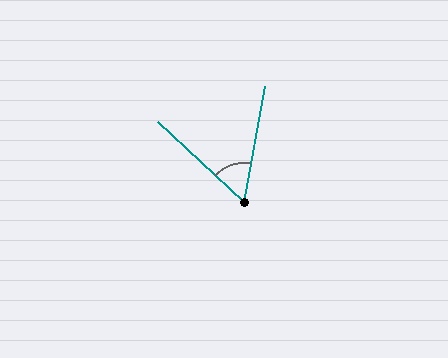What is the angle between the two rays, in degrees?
Approximately 58 degrees.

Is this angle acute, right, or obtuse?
It is acute.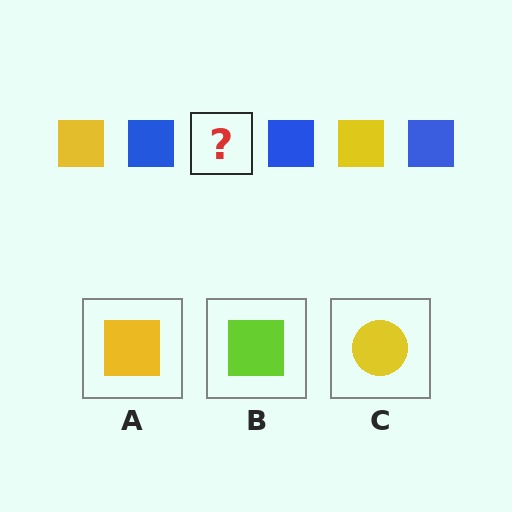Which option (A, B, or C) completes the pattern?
A.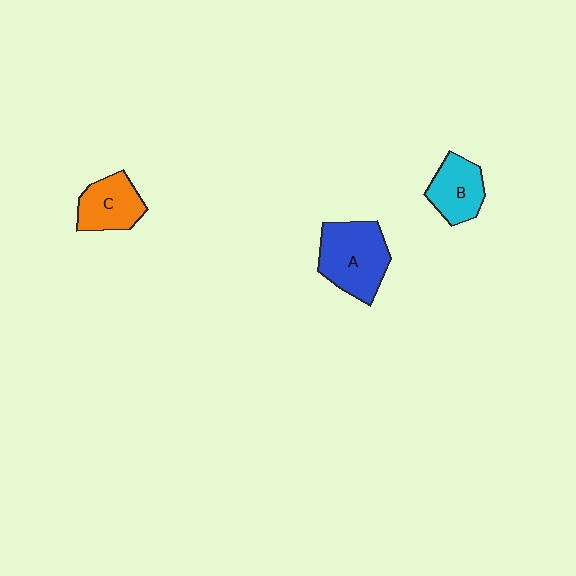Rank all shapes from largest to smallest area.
From largest to smallest: A (blue), C (orange), B (cyan).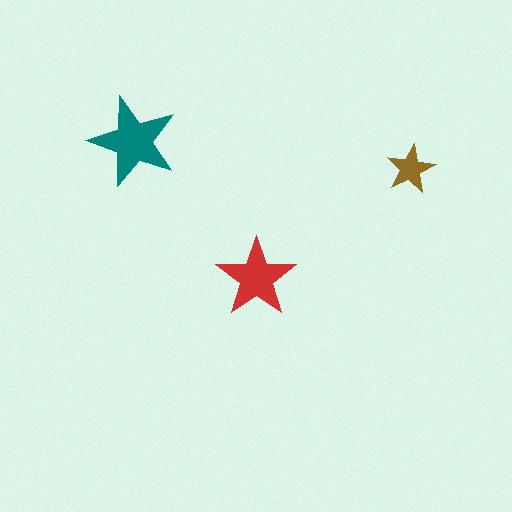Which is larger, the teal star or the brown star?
The teal one.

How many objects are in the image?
There are 3 objects in the image.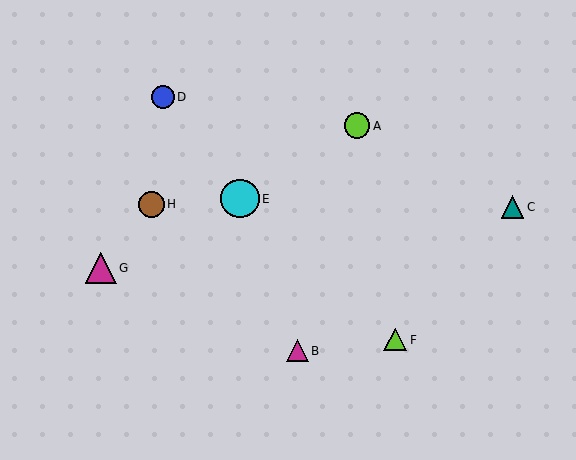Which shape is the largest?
The cyan circle (labeled E) is the largest.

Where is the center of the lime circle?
The center of the lime circle is at (357, 126).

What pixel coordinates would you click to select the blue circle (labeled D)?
Click at (163, 97) to select the blue circle D.